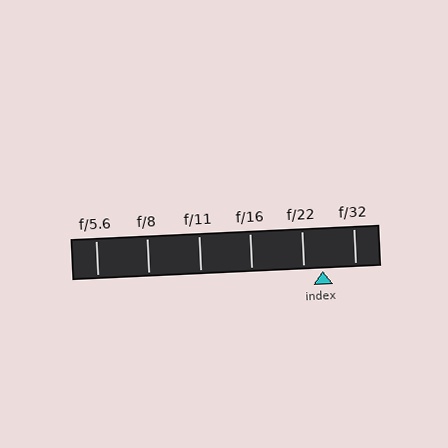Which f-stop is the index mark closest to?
The index mark is closest to f/22.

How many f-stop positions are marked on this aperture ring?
There are 6 f-stop positions marked.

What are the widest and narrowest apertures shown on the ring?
The widest aperture shown is f/5.6 and the narrowest is f/32.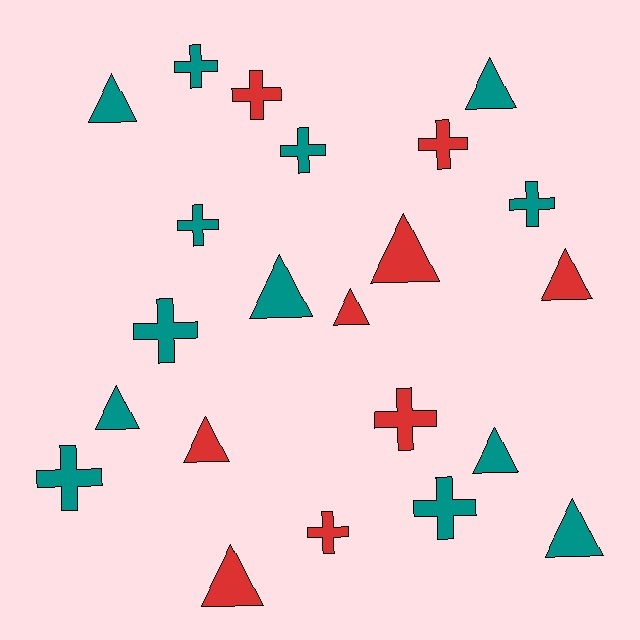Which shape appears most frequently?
Cross, with 11 objects.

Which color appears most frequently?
Teal, with 13 objects.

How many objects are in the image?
There are 22 objects.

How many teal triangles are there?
There are 6 teal triangles.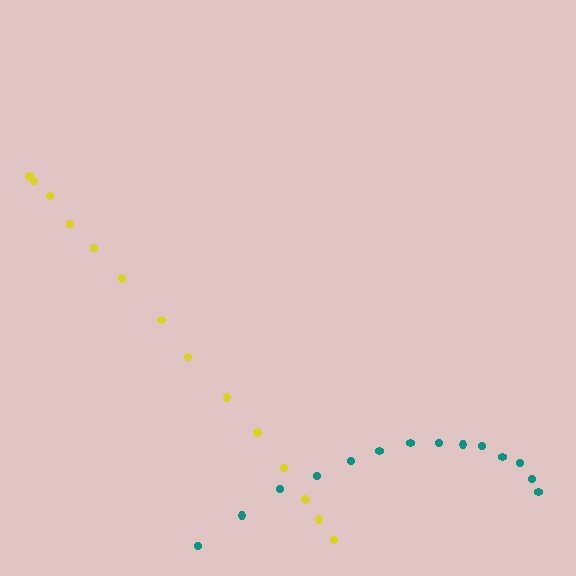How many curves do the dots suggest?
There are 2 distinct paths.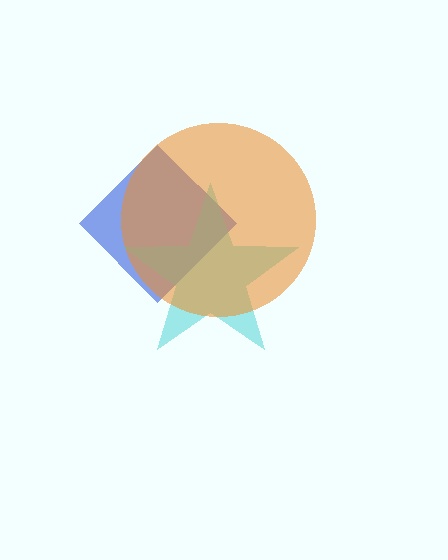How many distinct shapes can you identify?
There are 3 distinct shapes: a blue diamond, a cyan star, an orange circle.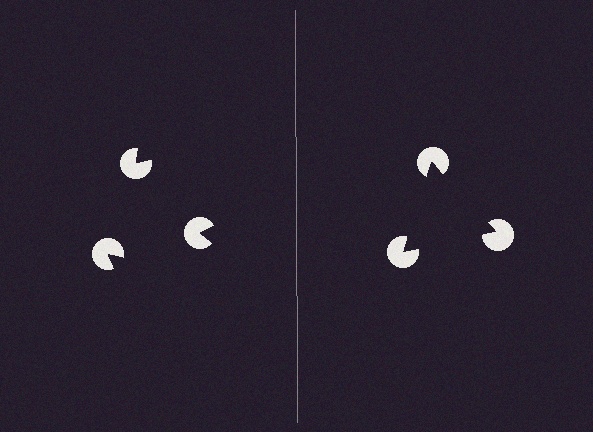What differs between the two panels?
The pac-man discs are positioned identically on both sides; only the wedge orientations differ. On the right they align to a triangle; on the left they are misaligned.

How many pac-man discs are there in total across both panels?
6 — 3 on each side.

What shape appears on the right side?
An illusory triangle.